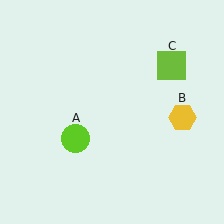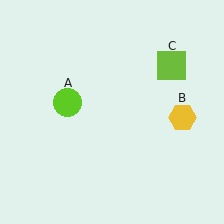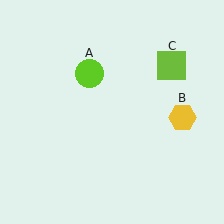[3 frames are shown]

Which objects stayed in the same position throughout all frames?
Yellow hexagon (object B) and lime square (object C) remained stationary.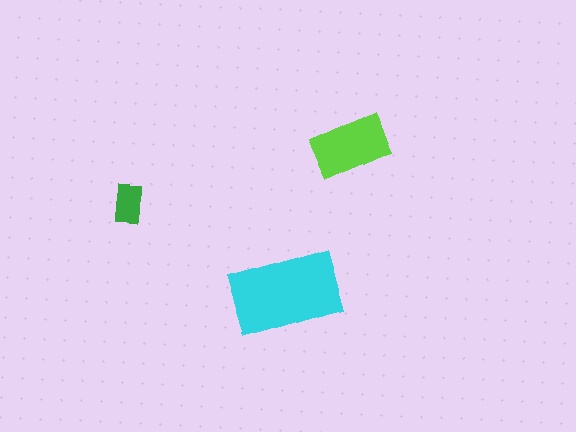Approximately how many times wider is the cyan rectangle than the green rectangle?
About 2.5 times wider.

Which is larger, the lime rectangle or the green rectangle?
The lime one.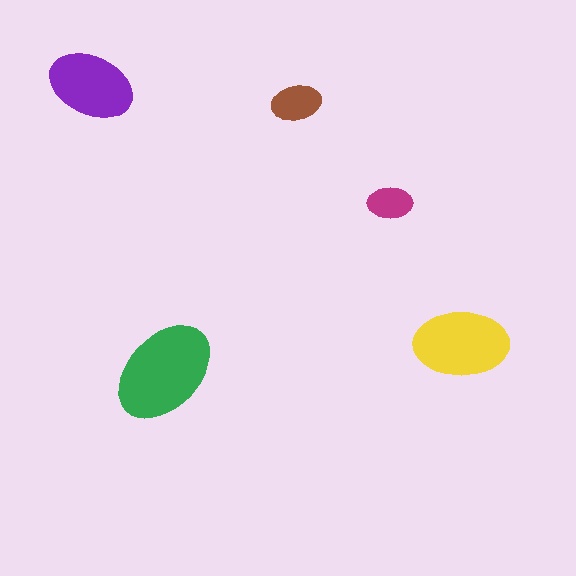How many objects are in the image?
There are 5 objects in the image.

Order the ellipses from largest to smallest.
the green one, the yellow one, the purple one, the brown one, the magenta one.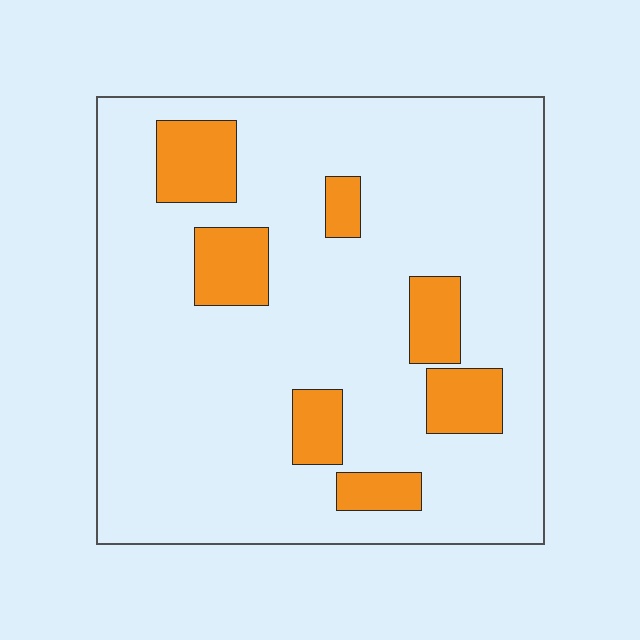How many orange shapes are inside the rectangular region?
7.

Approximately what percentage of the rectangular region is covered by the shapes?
Approximately 15%.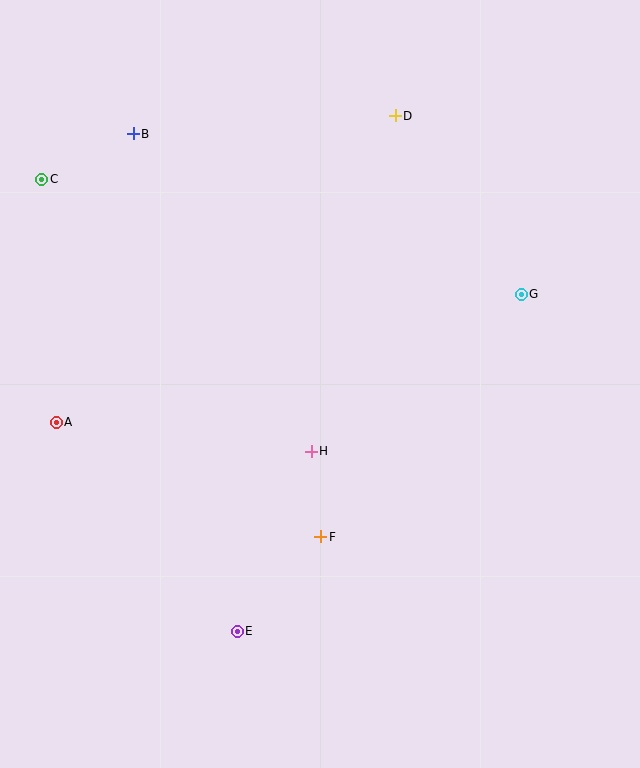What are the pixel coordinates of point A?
Point A is at (56, 422).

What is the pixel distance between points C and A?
The distance between C and A is 244 pixels.